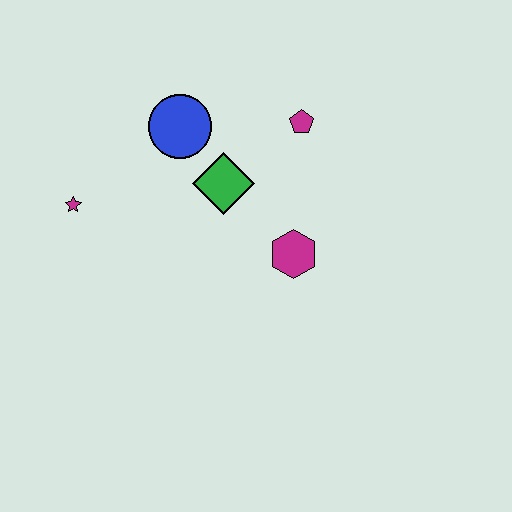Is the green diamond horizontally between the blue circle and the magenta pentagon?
Yes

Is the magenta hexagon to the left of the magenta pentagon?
Yes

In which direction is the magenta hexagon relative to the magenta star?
The magenta hexagon is to the right of the magenta star.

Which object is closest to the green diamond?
The blue circle is closest to the green diamond.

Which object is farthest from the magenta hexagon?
The magenta star is farthest from the magenta hexagon.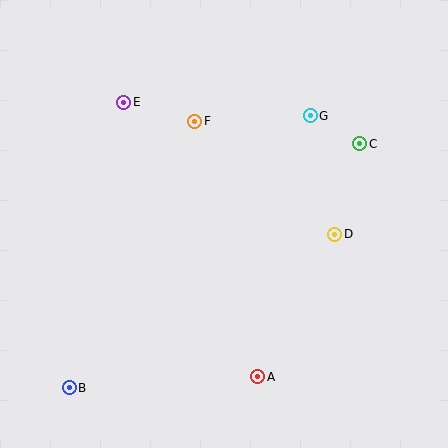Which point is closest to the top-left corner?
Point E is closest to the top-left corner.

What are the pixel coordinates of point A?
Point A is at (258, 377).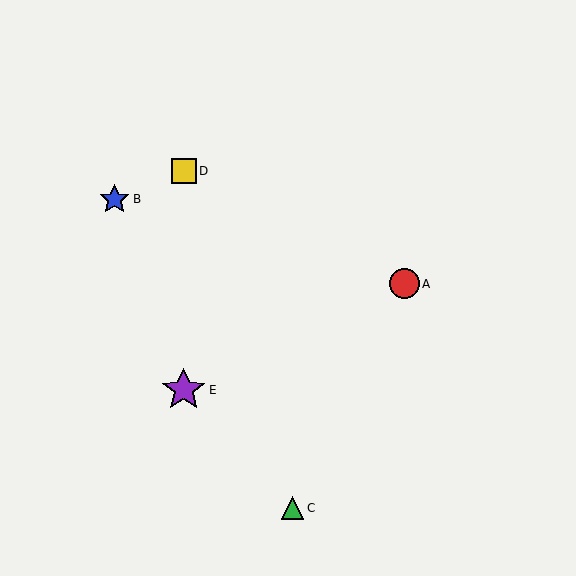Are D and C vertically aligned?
No, D is at x≈184 and C is at x≈292.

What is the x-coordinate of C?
Object C is at x≈292.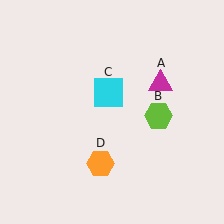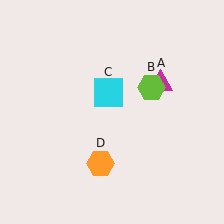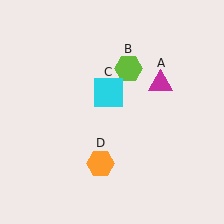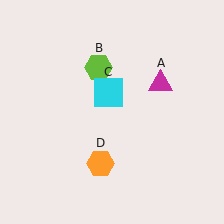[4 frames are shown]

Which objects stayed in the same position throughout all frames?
Magenta triangle (object A) and cyan square (object C) and orange hexagon (object D) remained stationary.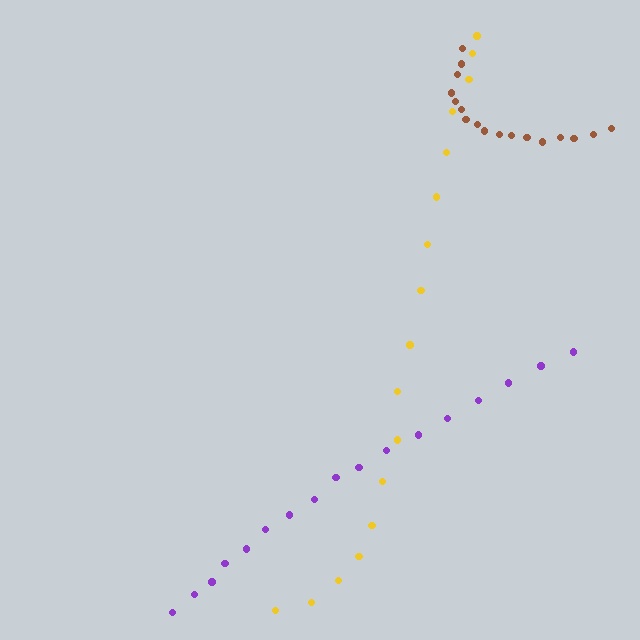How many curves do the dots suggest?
There are 3 distinct paths.